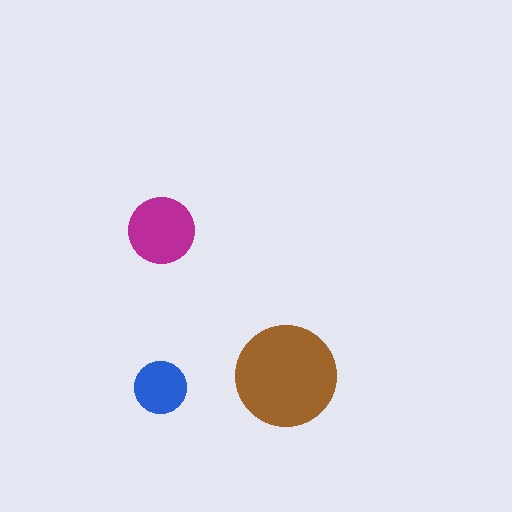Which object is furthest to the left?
The blue circle is leftmost.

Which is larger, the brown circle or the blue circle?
The brown one.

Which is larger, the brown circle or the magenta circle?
The brown one.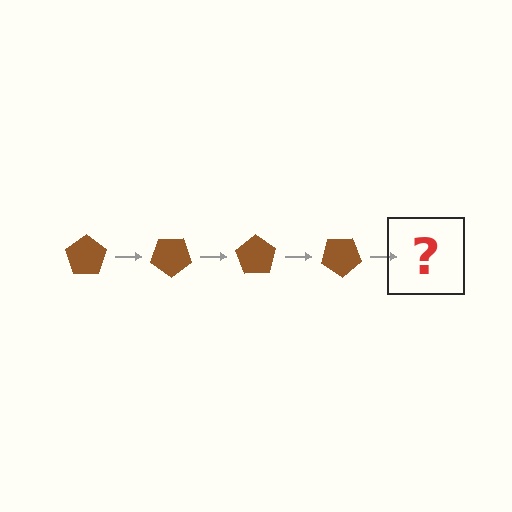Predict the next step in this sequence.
The next step is a brown pentagon rotated 140 degrees.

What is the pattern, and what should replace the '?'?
The pattern is that the pentagon rotates 35 degrees each step. The '?' should be a brown pentagon rotated 140 degrees.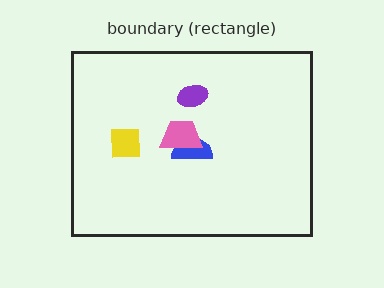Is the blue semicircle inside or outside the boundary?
Inside.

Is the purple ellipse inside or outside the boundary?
Inside.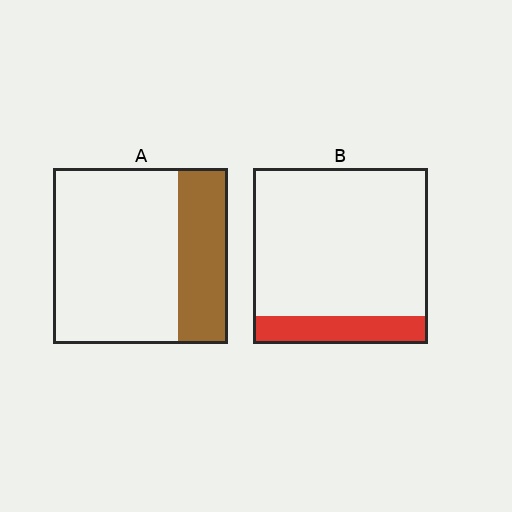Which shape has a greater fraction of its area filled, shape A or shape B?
Shape A.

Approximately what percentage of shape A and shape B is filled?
A is approximately 30% and B is approximately 15%.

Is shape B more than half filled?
No.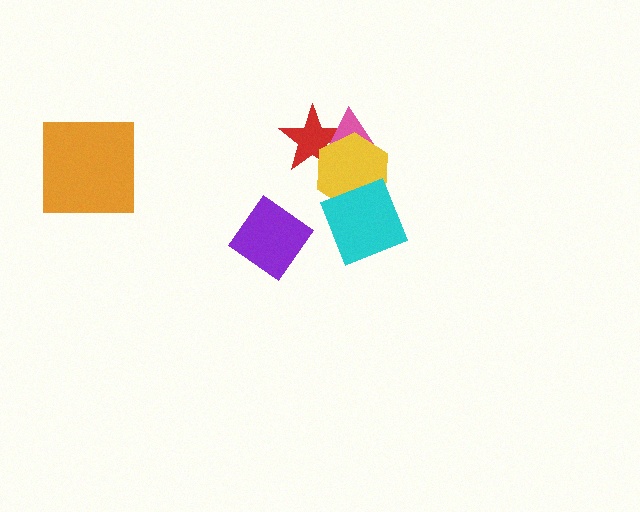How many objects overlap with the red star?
2 objects overlap with the red star.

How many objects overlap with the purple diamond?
0 objects overlap with the purple diamond.